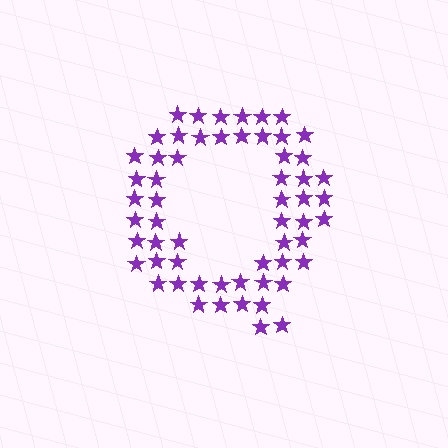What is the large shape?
The large shape is the letter Q.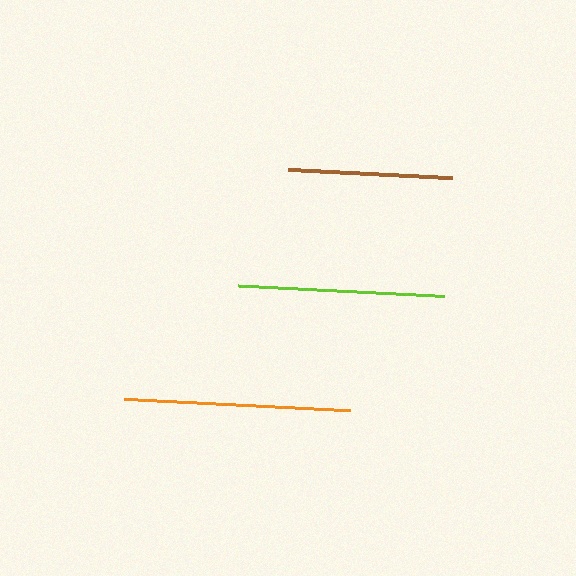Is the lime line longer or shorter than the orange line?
The orange line is longer than the lime line.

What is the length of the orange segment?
The orange segment is approximately 226 pixels long.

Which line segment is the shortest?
The brown line is the shortest at approximately 164 pixels.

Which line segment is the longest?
The orange line is the longest at approximately 226 pixels.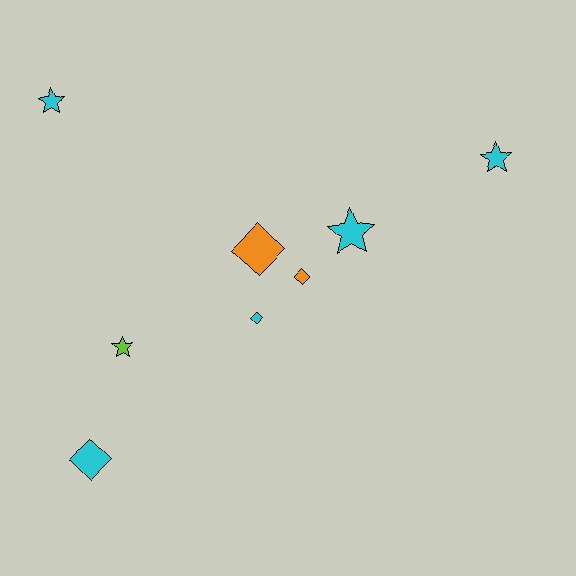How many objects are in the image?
There are 8 objects.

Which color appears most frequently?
Cyan, with 5 objects.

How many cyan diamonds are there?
There are 2 cyan diamonds.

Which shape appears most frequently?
Star, with 4 objects.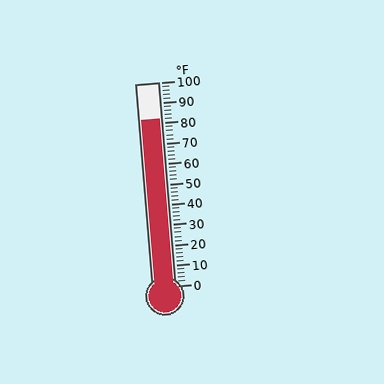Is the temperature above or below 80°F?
The temperature is above 80°F.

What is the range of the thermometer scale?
The thermometer scale ranges from 0°F to 100°F.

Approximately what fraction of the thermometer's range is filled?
The thermometer is filled to approximately 80% of its range.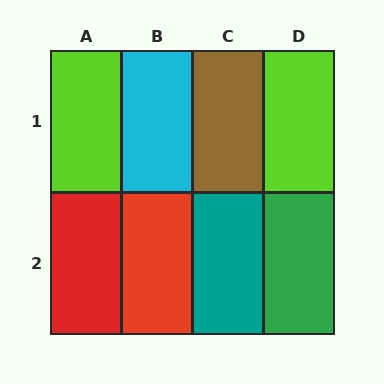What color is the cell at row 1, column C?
Brown.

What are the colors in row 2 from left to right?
Red, red, teal, green.